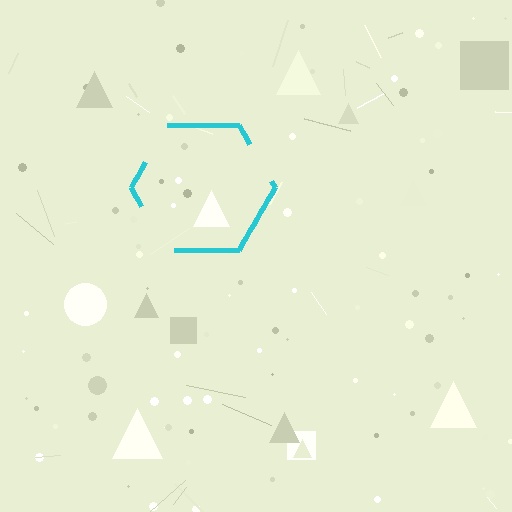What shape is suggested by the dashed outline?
The dashed outline suggests a hexagon.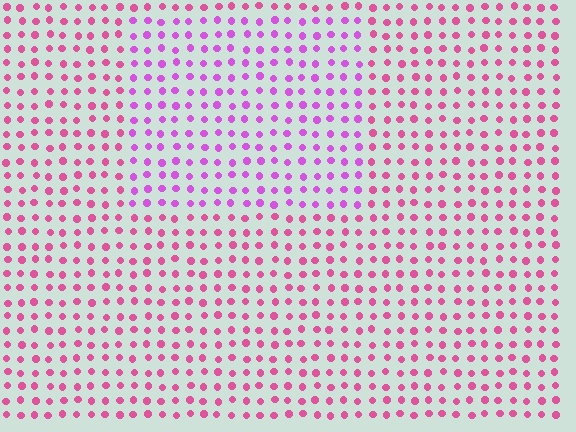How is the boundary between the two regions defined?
The boundary is defined purely by a slight shift in hue (about 33 degrees). Spacing, size, and orientation are identical on both sides.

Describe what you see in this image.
The image is filled with small pink elements in a uniform arrangement. A rectangle-shaped region is visible where the elements are tinted to a slightly different hue, forming a subtle color boundary.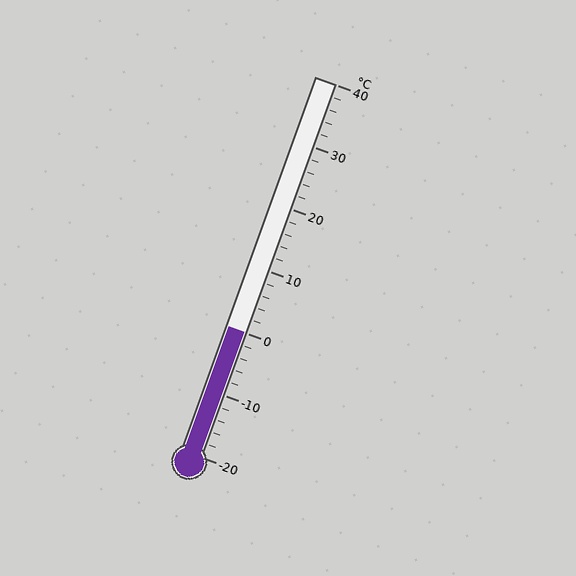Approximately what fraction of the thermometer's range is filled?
The thermometer is filled to approximately 35% of its range.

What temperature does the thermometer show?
The thermometer shows approximately 0°C.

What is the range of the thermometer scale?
The thermometer scale ranges from -20°C to 40°C.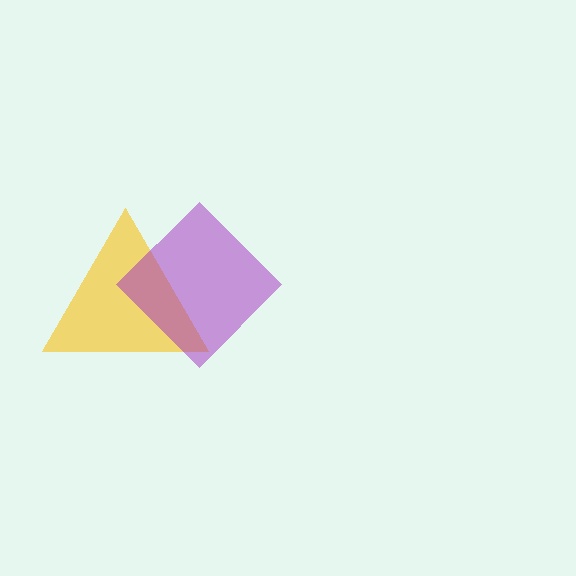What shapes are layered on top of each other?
The layered shapes are: a yellow triangle, a purple diamond.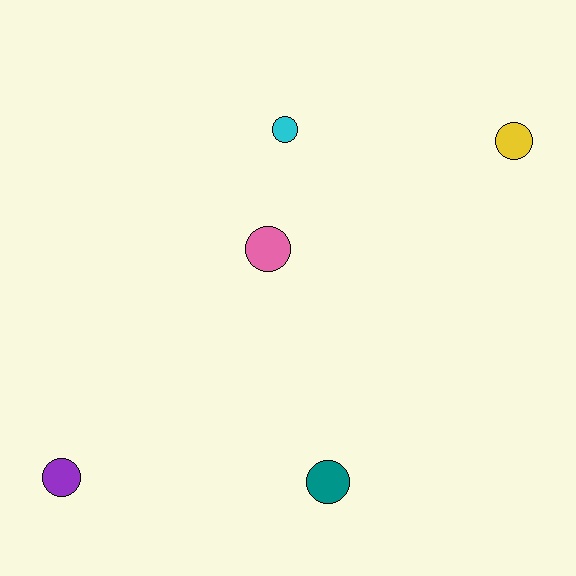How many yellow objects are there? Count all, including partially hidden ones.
There is 1 yellow object.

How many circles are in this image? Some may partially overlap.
There are 5 circles.